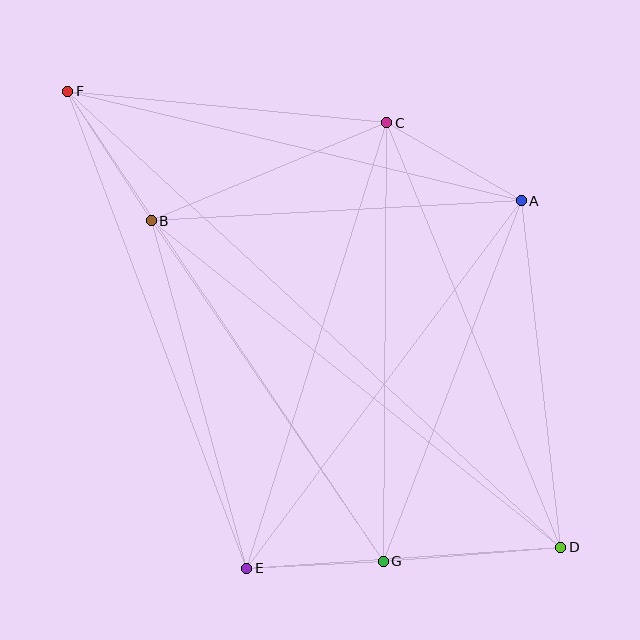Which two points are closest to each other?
Points E and G are closest to each other.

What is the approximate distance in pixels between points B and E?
The distance between B and E is approximately 360 pixels.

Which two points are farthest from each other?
Points D and F are farthest from each other.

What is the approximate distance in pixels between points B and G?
The distance between B and G is approximately 412 pixels.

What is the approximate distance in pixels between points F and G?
The distance between F and G is approximately 566 pixels.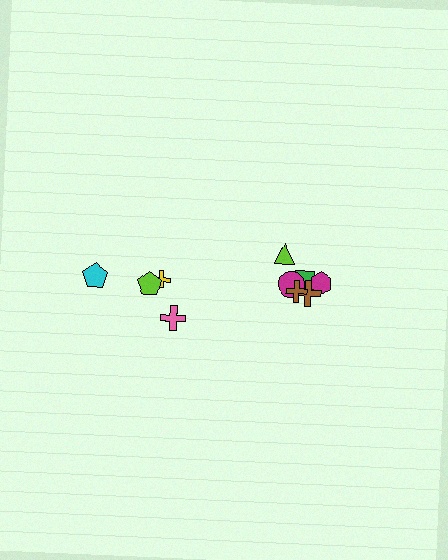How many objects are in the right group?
There are 6 objects.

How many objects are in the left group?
There are 4 objects.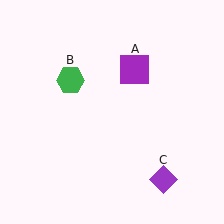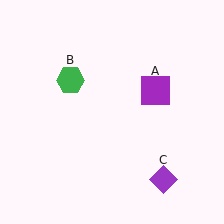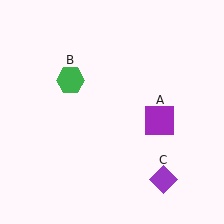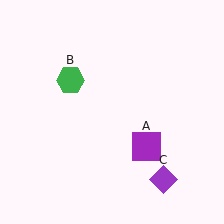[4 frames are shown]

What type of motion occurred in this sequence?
The purple square (object A) rotated clockwise around the center of the scene.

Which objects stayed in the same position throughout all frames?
Green hexagon (object B) and purple diamond (object C) remained stationary.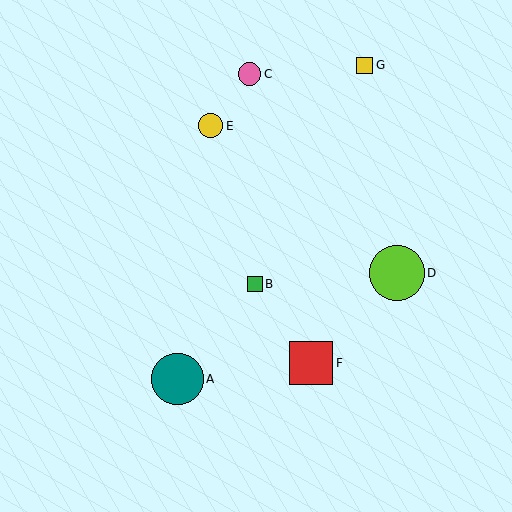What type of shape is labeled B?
Shape B is a green square.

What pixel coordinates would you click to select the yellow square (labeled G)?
Click at (365, 65) to select the yellow square G.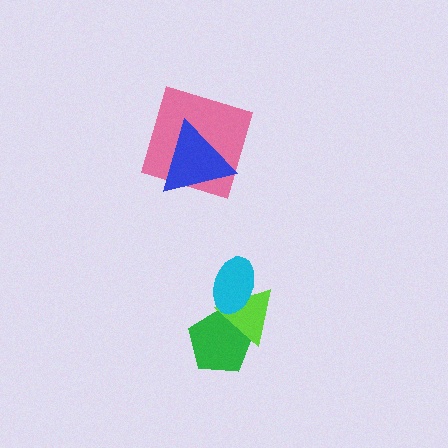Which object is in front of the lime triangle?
The cyan ellipse is in front of the lime triangle.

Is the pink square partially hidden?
Yes, it is partially covered by another shape.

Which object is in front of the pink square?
The blue triangle is in front of the pink square.